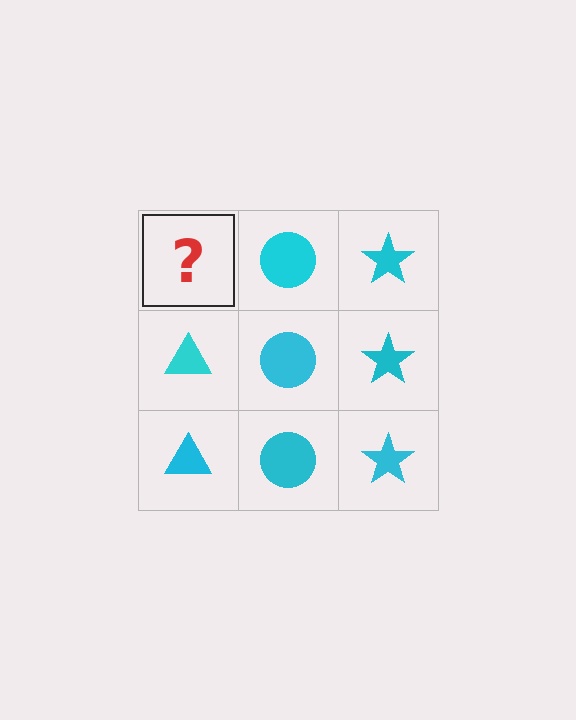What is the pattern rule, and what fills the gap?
The rule is that each column has a consistent shape. The gap should be filled with a cyan triangle.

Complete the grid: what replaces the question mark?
The question mark should be replaced with a cyan triangle.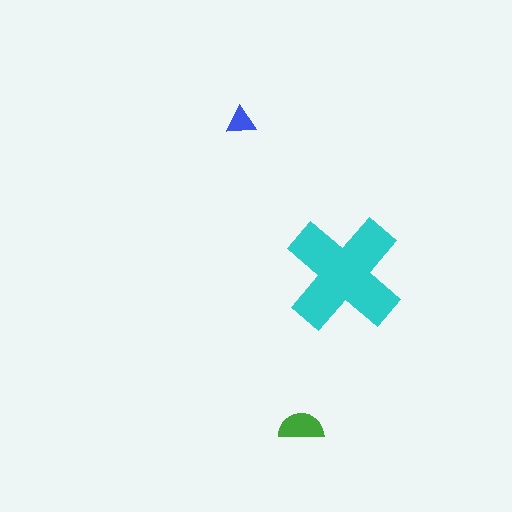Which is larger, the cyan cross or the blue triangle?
The cyan cross.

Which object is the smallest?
The blue triangle.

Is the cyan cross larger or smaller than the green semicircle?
Larger.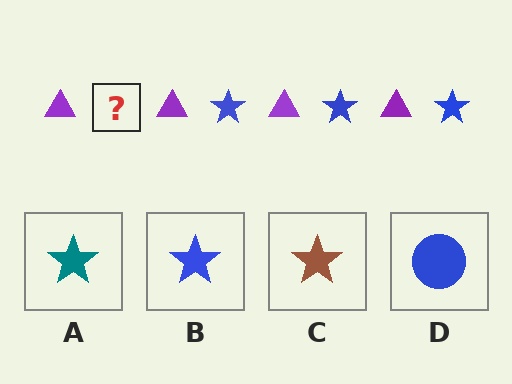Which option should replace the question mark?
Option B.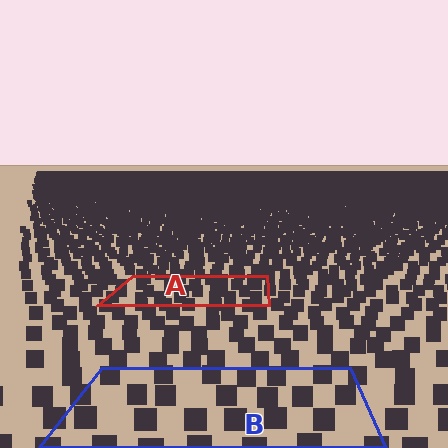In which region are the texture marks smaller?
The texture marks are smaller in region A, because it is farther away.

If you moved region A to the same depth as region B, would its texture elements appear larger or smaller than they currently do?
They would appear larger. At a closer depth, the same texture elements are projected at a bigger on-screen size.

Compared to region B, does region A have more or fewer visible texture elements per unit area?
Region A has more texture elements per unit area — they are packed more densely because it is farther away.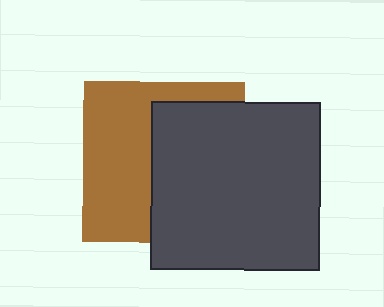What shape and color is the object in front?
The object in front is a dark gray square.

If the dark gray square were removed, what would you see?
You would see the complete brown square.